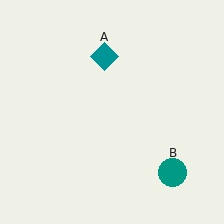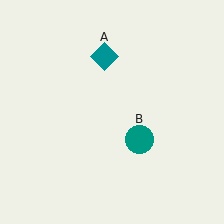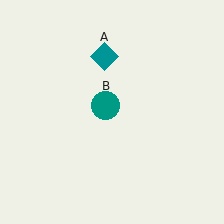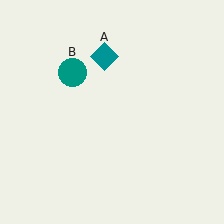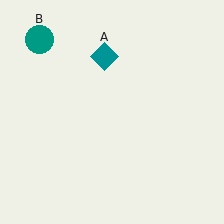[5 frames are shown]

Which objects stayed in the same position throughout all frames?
Teal diamond (object A) remained stationary.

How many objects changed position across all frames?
1 object changed position: teal circle (object B).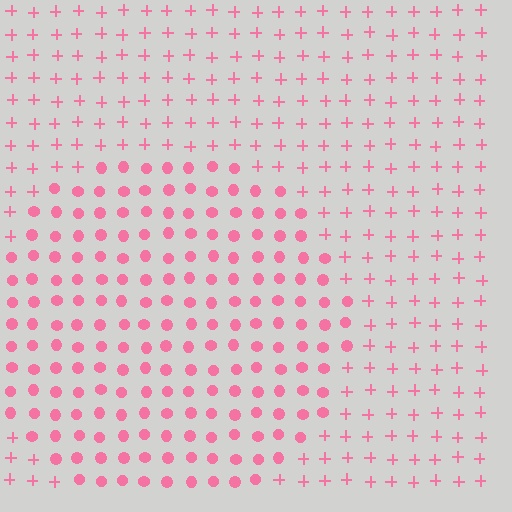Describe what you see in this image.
The image is filled with small pink elements arranged in a uniform grid. A circle-shaped region contains circles, while the surrounding area contains plus signs. The boundary is defined purely by the change in element shape.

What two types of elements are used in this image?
The image uses circles inside the circle region and plus signs outside it.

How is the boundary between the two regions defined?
The boundary is defined by a change in element shape: circles inside vs. plus signs outside. All elements share the same color and spacing.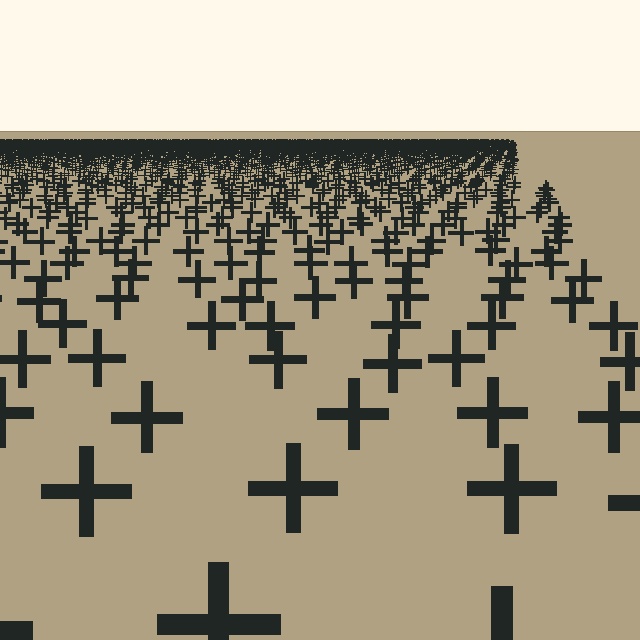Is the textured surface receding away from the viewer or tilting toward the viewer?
The surface is receding away from the viewer. Texture elements get smaller and denser toward the top.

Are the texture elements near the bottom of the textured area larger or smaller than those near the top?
Larger. Near the bottom, elements are closer to the viewer and appear at a bigger on-screen size.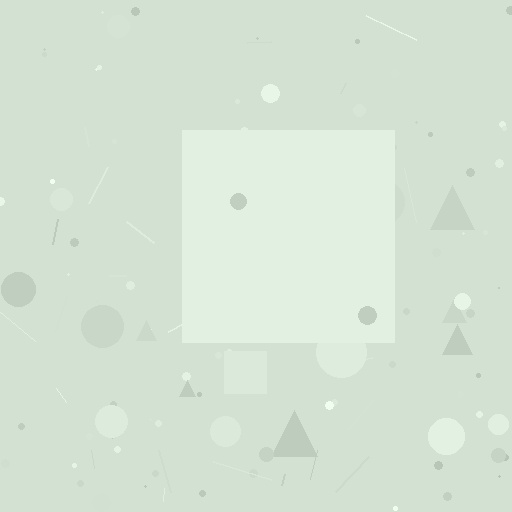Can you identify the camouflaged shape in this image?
The camouflaged shape is a square.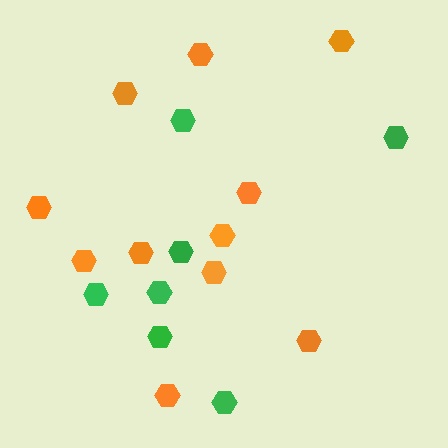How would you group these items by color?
There are 2 groups: one group of orange hexagons (11) and one group of green hexagons (7).